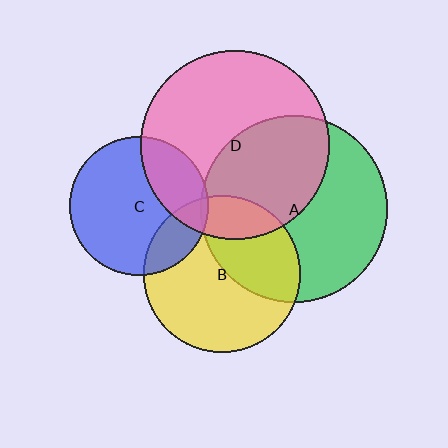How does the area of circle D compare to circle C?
Approximately 1.9 times.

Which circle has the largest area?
Circle D (pink).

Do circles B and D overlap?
Yes.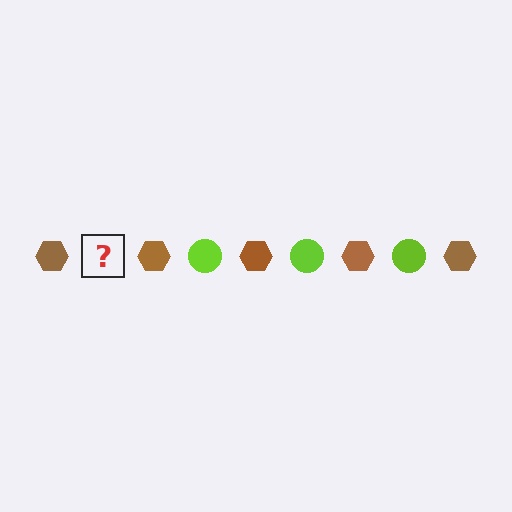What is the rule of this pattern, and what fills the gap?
The rule is that the pattern alternates between brown hexagon and lime circle. The gap should be filled with a lime circle.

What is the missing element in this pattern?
The missing element is a lime circle.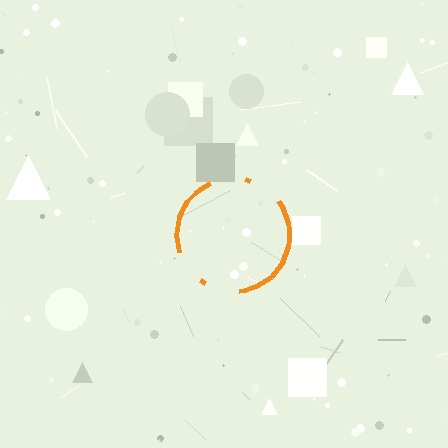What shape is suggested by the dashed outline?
The dashed outline suggests a circle.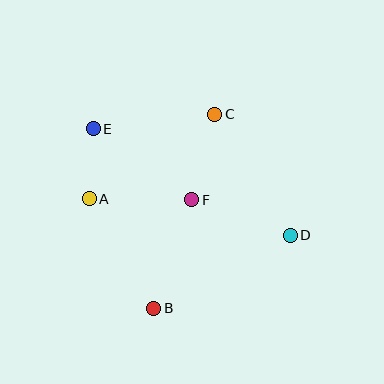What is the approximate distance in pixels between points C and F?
The distance between C and F is approximately 89 pixels.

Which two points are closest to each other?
Points A and E are closest to each other.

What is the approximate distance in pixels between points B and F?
The distance between B and F is approximately 115 pixels.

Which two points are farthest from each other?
Points D and E are farthest from each other.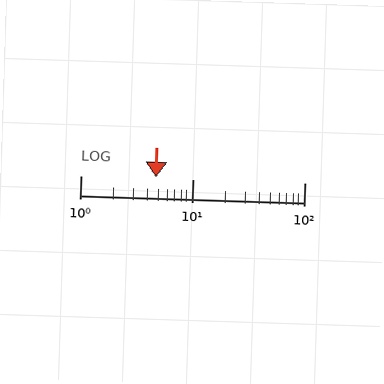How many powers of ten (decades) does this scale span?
The scale spans 2 decades, from 1 to 100.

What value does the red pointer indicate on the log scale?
The pointer indicates approximately 4.7.